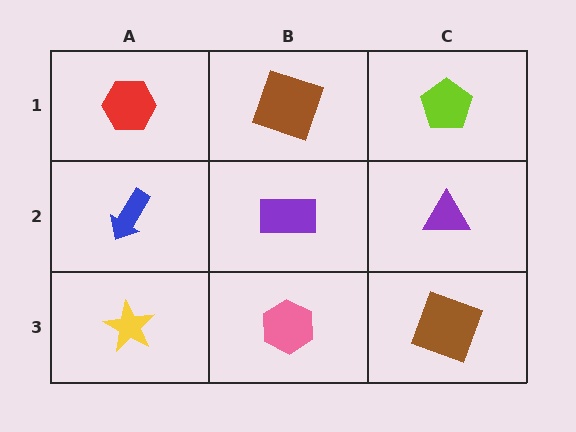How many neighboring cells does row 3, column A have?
2.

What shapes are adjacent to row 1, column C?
A purple triangle (row 2, column C), a brown square (row 1, column B).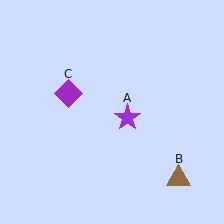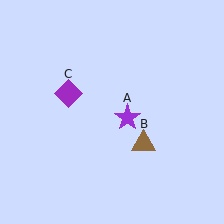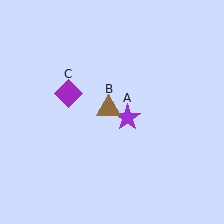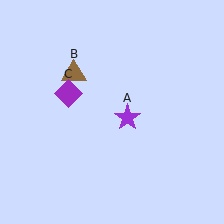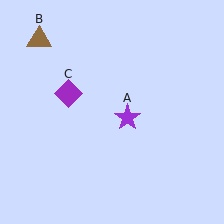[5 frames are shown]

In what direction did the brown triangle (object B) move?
The brown triangle (object B) moved up and to the left.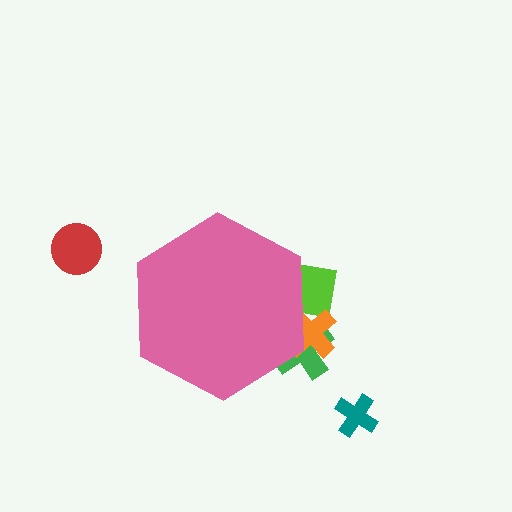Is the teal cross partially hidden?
No, the teal cross is fully visible.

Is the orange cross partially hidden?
Yes, the orange cross is partially hidden behind the pink hexagon.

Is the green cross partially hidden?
Yes, the green cross is partially hidden behind the pink hexagon.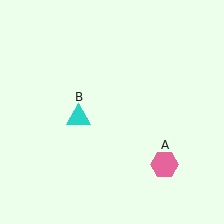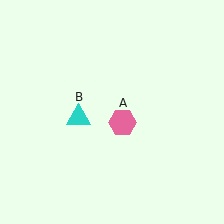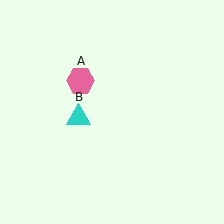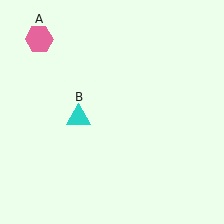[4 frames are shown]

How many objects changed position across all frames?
1 object changed position: pink hexagon (object A).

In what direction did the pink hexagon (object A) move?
The pink hexagon (object A) moved up and to the left.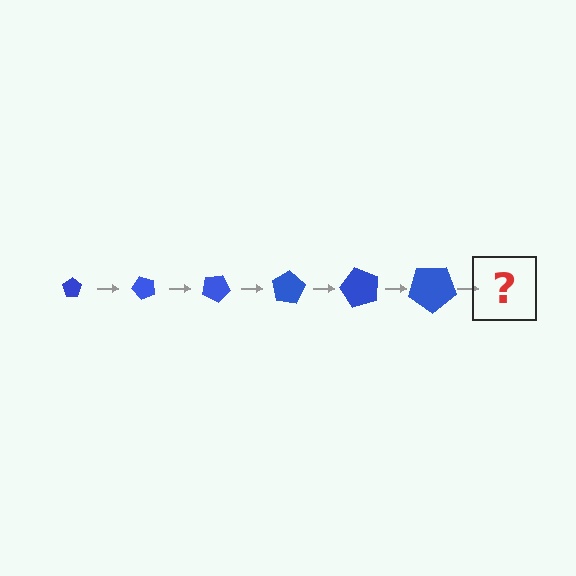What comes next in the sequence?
The next element should be a pentagon, larger than the previous one and rotated 300 degrees from the start.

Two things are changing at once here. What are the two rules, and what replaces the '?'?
The two rules are that the pentagon grows larger each step and it rotates 50 degrees each step. The '?' should be a pentagon, larger than the previous one and rotated 300 degrees from the start.